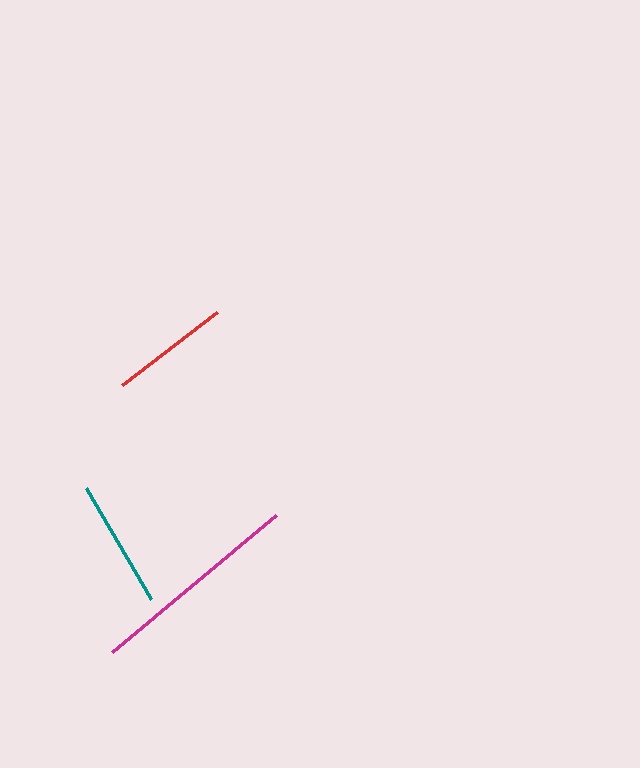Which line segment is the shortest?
The red line is the shortest at approximately 120 pixels.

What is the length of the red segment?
The red segment is approximately 120 pixels long.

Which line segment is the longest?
The magenta line is the longest at approximately 214 pixels.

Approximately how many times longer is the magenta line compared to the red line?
The magenta line is approximately 1.8 times the length of the red line.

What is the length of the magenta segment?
The magenta segment is approximately 214 pixels long.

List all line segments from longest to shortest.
From longest to shortest: magenta, teal, red.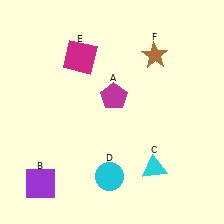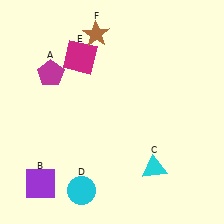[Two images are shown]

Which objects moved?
The objects that moved are: the magenta pentagon (A), the cyan circle (D), the brown star (F).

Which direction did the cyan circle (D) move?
The cyan circle (D) moved left.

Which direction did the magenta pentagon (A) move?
The magenta pentagon (A) moved left.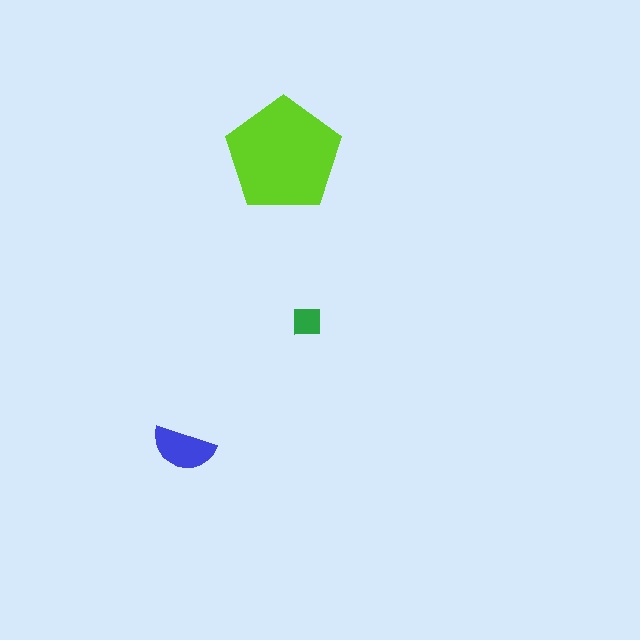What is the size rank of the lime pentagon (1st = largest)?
1st.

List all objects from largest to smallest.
The lime pentagon, the blue semicircle, the green square.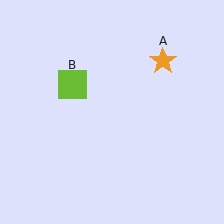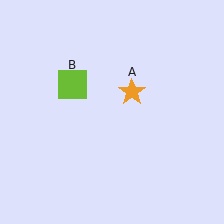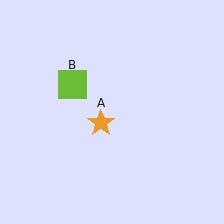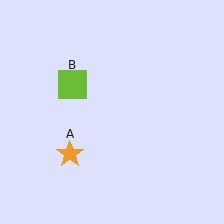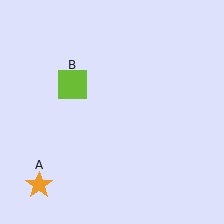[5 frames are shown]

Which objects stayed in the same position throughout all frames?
Lime square (object B) remained stationary.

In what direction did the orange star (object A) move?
The orange star (object A) moved down and to the left.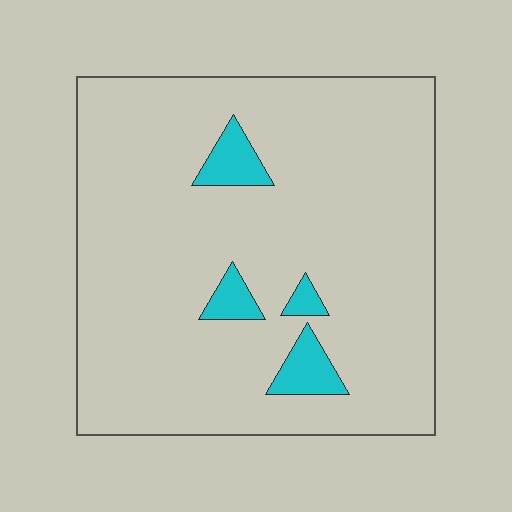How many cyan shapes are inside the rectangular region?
4.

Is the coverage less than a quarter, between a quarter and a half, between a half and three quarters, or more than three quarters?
Less than a quarter.